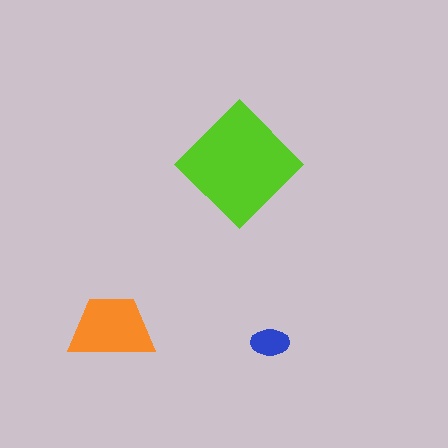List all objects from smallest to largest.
The blue ellipse, the orange trapezoid, the lime diamond.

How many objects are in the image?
There are 3 objects in the image.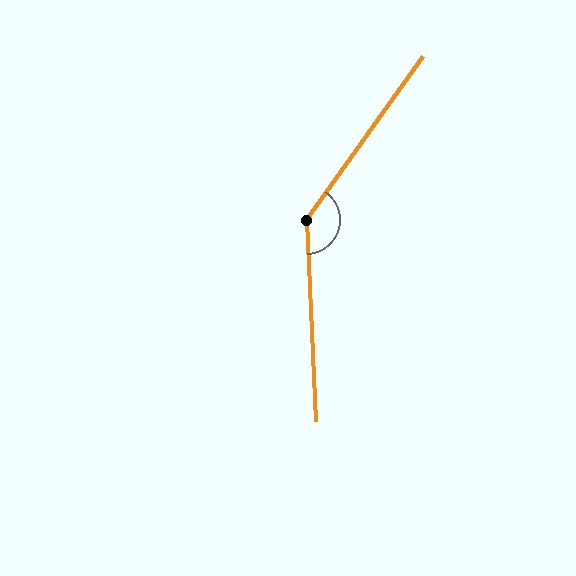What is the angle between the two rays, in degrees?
Approximately 142 degrees.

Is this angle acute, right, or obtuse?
It is obtuse.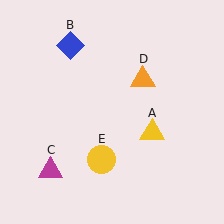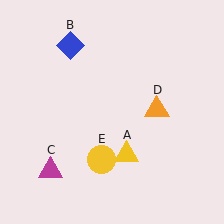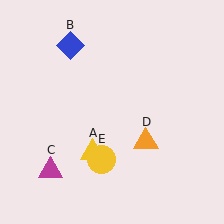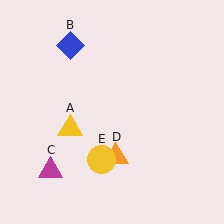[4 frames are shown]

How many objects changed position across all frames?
2 objects changed position: yellow triangle (object A), orange triangle (object D).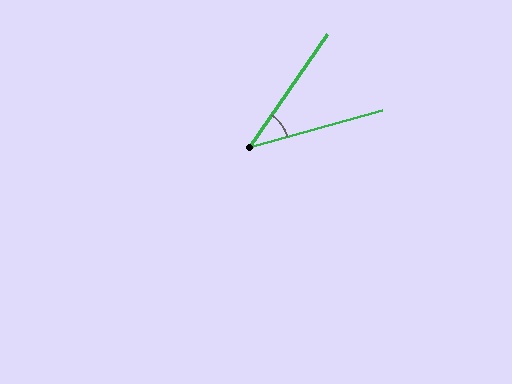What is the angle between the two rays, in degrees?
Approximately 40 degrees.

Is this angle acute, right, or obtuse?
It is acute.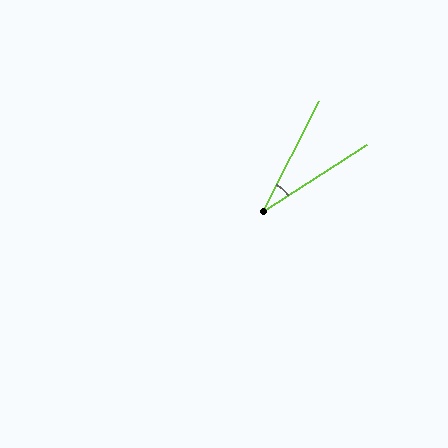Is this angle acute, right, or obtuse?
It is acute.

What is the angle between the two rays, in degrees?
Approximately 31 degrees.